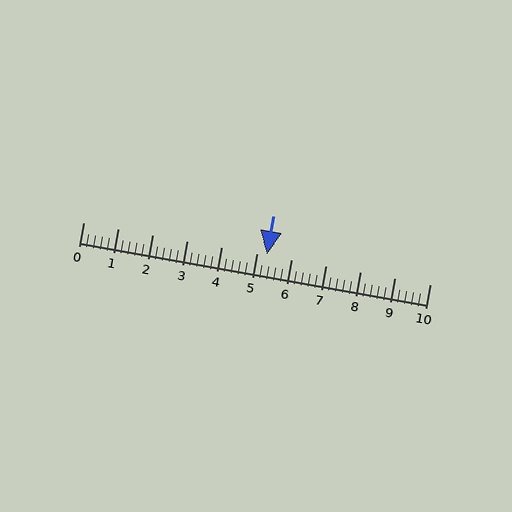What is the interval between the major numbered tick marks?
The major tick marks are spaced 1 units apart.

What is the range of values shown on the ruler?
The ruler shows values from 0 to 10.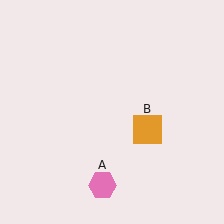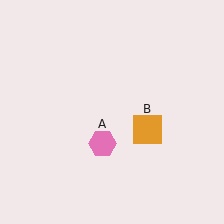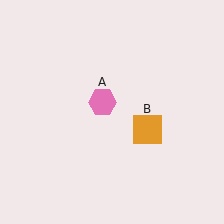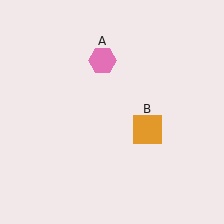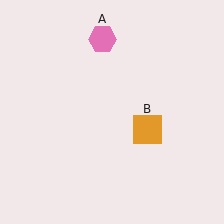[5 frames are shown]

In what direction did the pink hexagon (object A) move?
The pink hexagon (object A) moved up.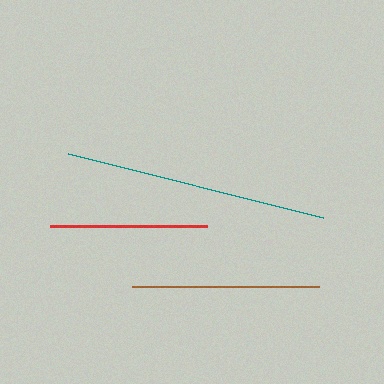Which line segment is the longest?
The teal line is the longest at approximately 263 pixels.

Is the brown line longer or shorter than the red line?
The brown line is longer than the red line.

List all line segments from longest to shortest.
From longest to shortest: teal, brown, red.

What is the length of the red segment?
The red segment is approximately 157 pixels long.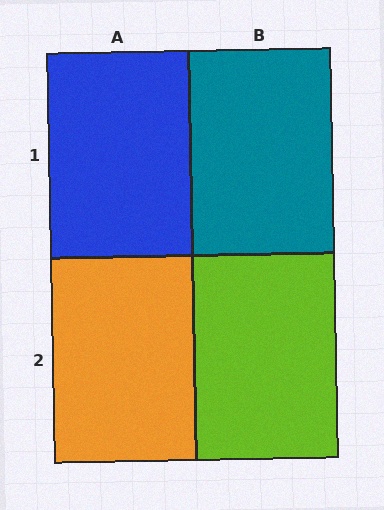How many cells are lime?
1 cell is lime.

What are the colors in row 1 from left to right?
Blue, teal.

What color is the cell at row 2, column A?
Orange.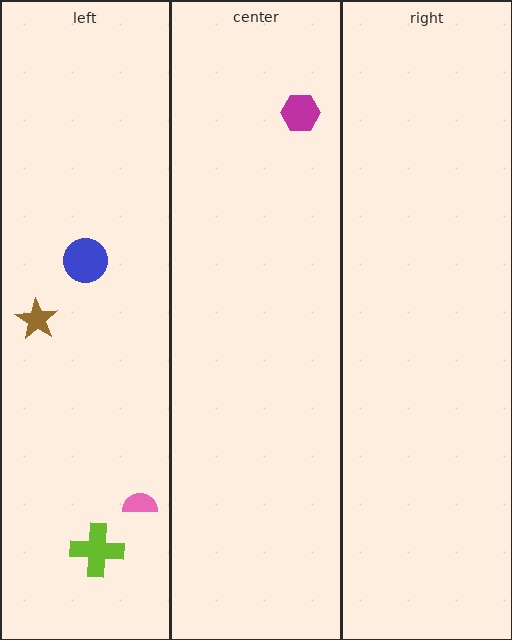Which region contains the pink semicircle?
The left region.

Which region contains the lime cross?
The left region.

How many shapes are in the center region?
1.